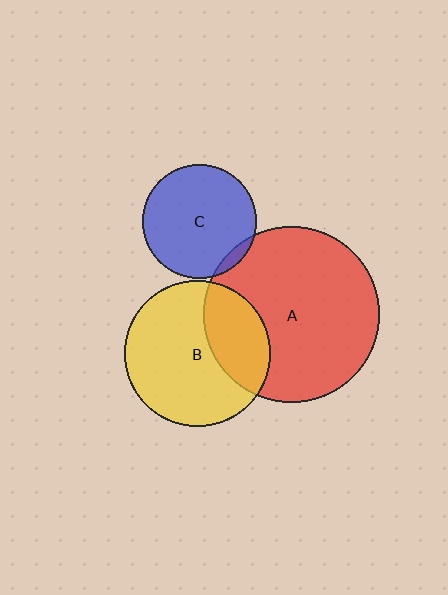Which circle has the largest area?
Circle A (red).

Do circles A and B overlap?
Yes.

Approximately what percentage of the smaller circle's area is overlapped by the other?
Approximately 30%.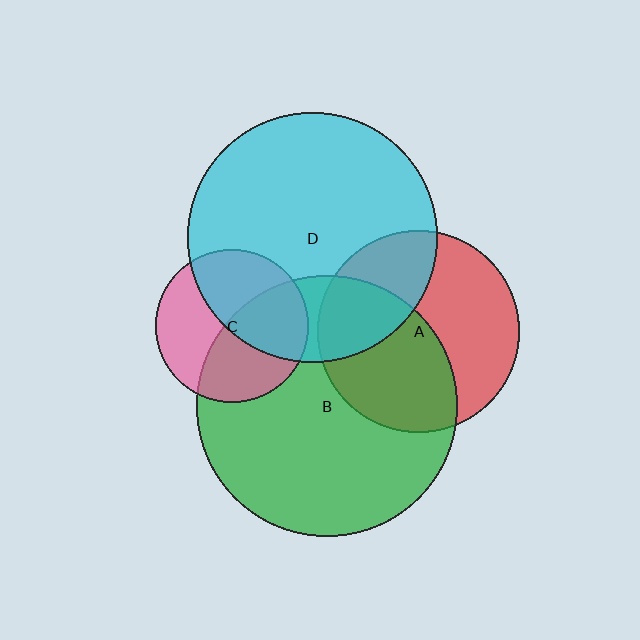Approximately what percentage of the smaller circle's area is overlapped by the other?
Approximately 25%.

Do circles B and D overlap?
Yes.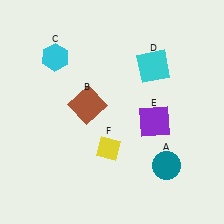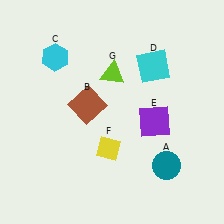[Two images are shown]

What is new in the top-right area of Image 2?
A lime triangle (G) was added in the top-right area of Image 2.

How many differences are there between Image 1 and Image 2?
There is 1 difference between the two images.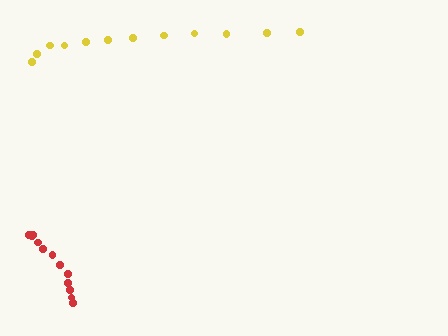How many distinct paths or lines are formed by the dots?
There are 2 distinct paths.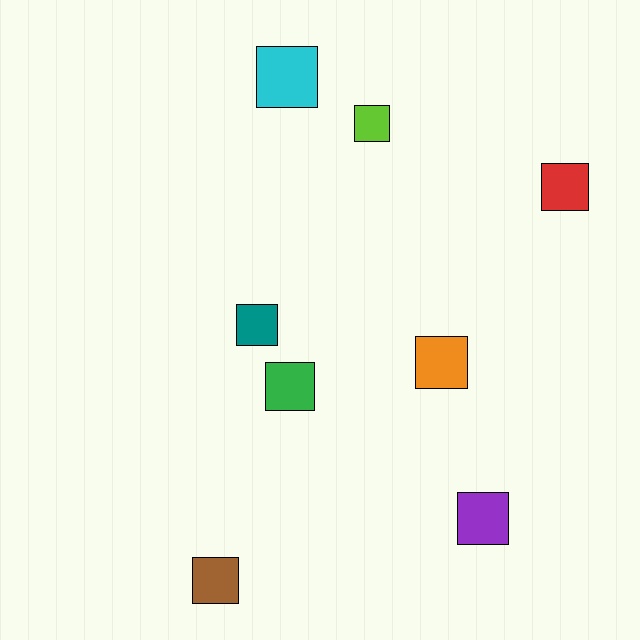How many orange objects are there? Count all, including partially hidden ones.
There is 1 orange object.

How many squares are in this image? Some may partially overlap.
There are 8 squares.